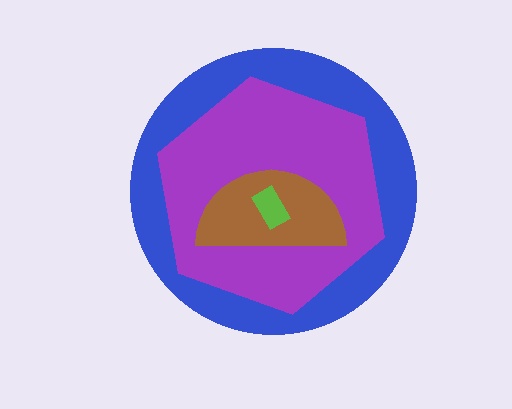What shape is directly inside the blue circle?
The purple hexagon.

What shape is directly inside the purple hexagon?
The brown semicircle.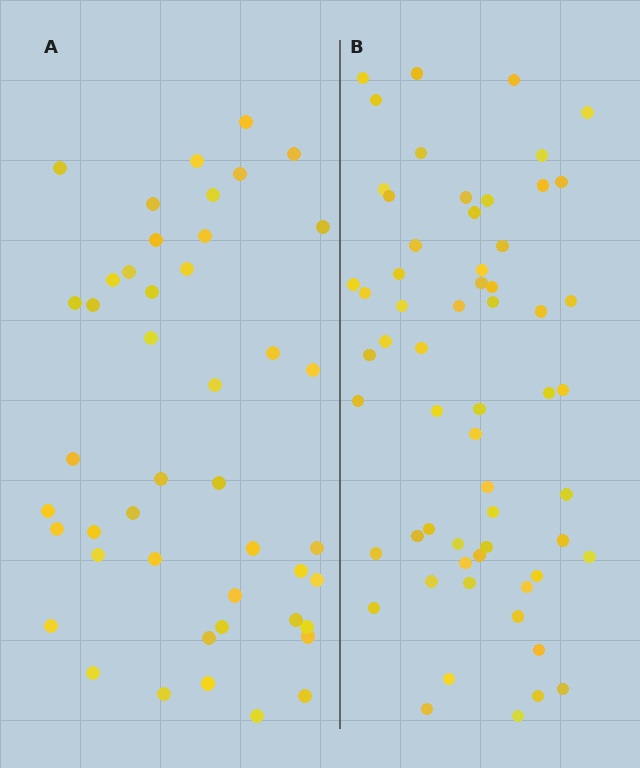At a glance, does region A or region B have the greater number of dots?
Region B (the right region) has more dots.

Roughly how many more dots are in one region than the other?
Region B has approximately 15 more dots than region A.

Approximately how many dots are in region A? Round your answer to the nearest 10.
About 40 dots. (The exact count is 45, which rounds to 40.)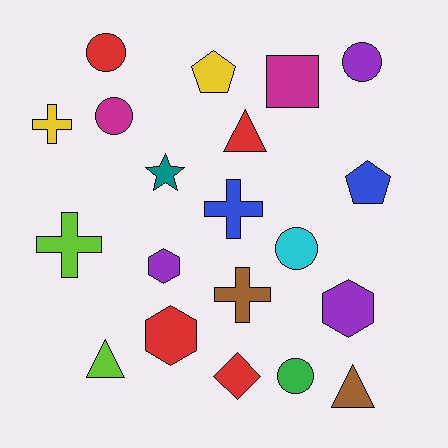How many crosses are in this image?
There are 4 crosses.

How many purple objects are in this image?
There are 3 purple objects.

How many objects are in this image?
There are 20 objects.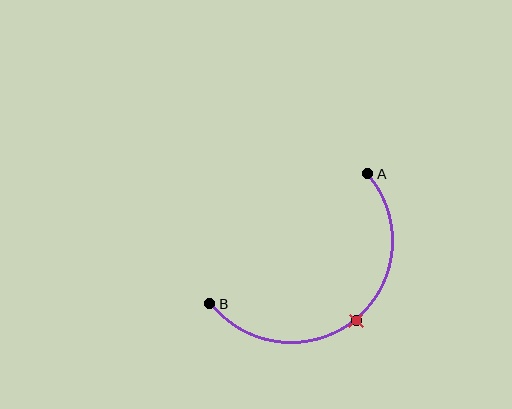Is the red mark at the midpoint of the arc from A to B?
Yes. The red mark lies on the arc at equal arc-length from both A and B — it is the arc midpoint.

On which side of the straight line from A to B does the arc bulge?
The arc bulges below and to the right of the straight line connecting A and B.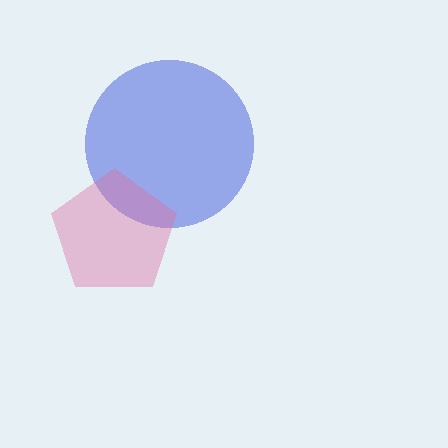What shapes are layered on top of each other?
The layered shapes are: a blue circle, a pink pentagon.